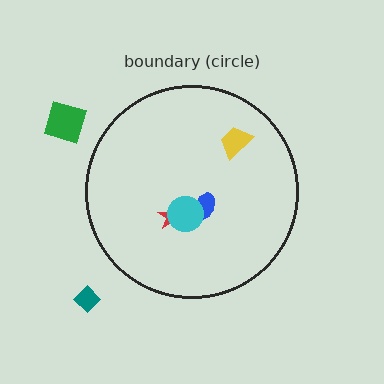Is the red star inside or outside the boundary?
Inside.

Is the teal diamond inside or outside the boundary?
Outside.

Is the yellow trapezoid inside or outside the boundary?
Inside.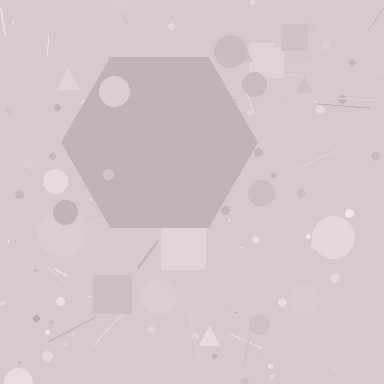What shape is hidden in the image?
A hexagon is hidden in the image.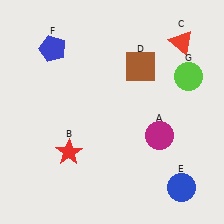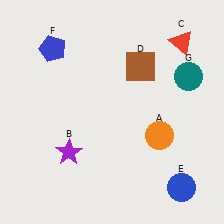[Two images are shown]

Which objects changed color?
A changed from magenta to orange. B changed from red to purple. G changed from lime to teal.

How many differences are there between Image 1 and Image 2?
There are 3 differences between the two images.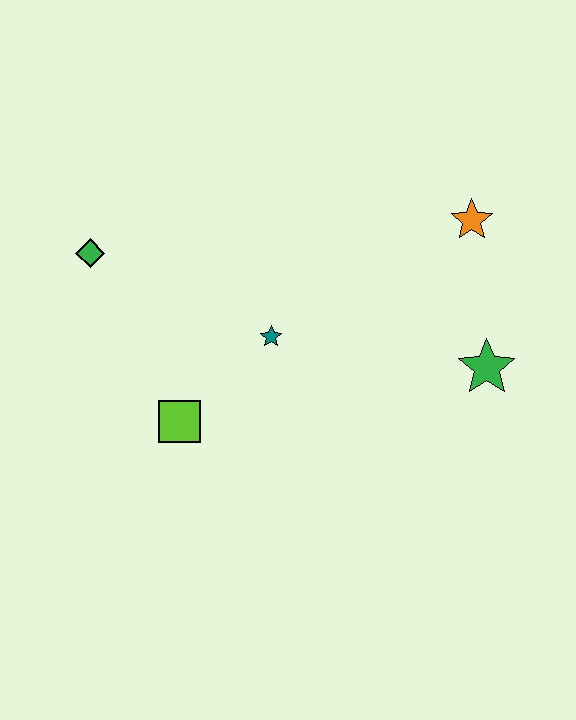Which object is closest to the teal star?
The lime square is closest to the teal star.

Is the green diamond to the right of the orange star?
No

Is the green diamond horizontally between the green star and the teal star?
No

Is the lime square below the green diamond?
Yes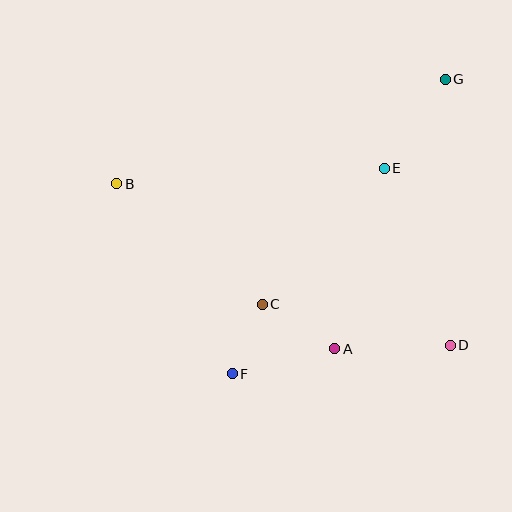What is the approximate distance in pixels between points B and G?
The distance between B and G is approximately 345 pixels.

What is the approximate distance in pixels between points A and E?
The distance between A and E is approximately 187 pixels.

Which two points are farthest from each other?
Points B and D are farthest from each other.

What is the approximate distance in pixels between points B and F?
The distance between B and F is approximately 222 pixels.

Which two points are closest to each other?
Points C and F are closest to each other.